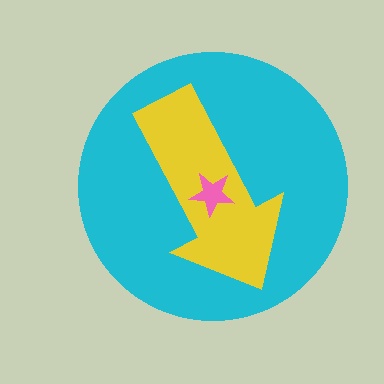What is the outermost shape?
The cyan circle.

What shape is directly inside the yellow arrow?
The pink star.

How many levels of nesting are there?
3.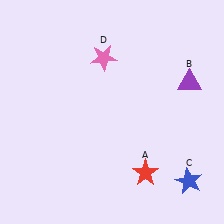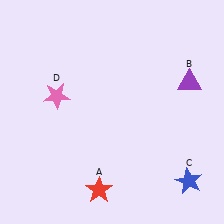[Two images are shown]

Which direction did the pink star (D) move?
The pink star (D) moved left.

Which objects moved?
The objects that moved are: the red star (A), the pink star (D).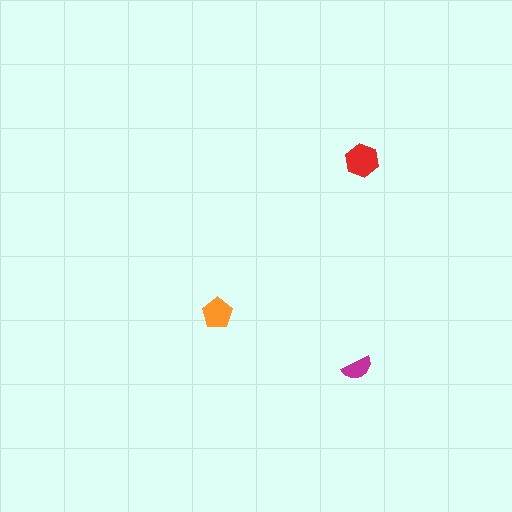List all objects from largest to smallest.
The red hexagon, the orange pentagon, the magenta semicircle.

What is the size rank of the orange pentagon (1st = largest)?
2nd.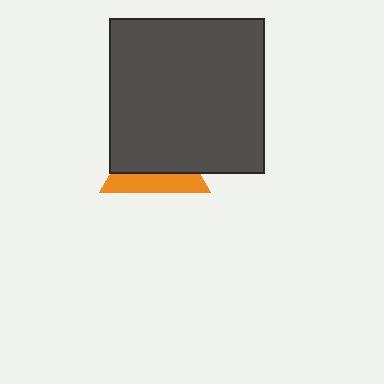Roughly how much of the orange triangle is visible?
A small part of it is visible (roughly 37%).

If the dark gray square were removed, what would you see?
You would see the complete orange triangle.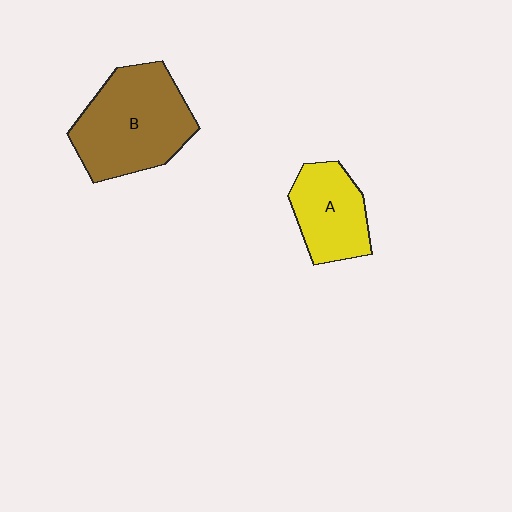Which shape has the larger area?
Shape B (brown).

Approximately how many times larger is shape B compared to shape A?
Approximately 1.6 times.